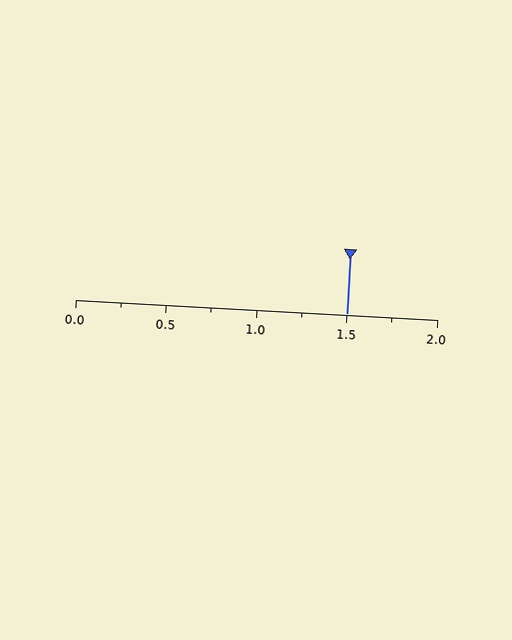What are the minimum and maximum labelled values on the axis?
The axis runs from 0.0 to 2.0.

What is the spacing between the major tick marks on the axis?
The major ticks are spaced 0.5 apart.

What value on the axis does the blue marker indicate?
The marker indicates approximately 1.5.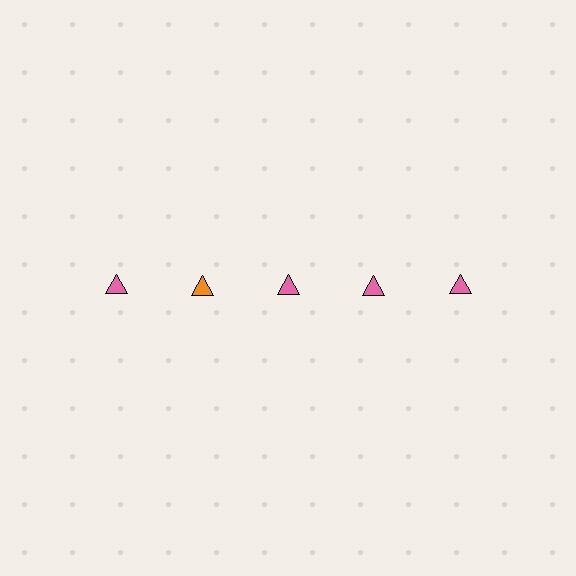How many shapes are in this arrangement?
There are 5 shapes arranged in a grid pattern.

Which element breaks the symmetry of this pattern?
The orange triangle in the top row, second from left column breaks the symmetry. All other shapes are pink triangles.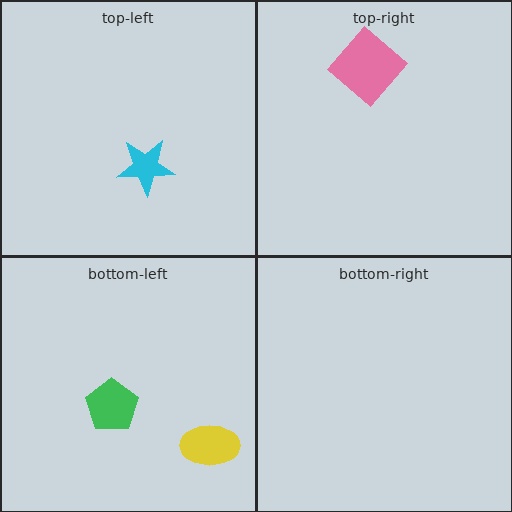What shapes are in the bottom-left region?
The green pentagon, the yellow ellipse.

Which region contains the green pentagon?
The bottom-left region.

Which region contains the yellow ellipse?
The bottom-left region.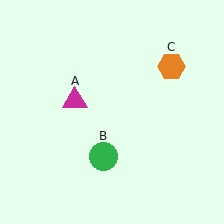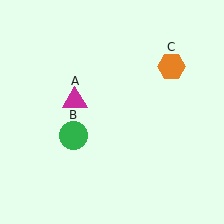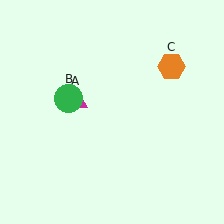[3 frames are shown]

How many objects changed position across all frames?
1 object changed position: green circle (object B).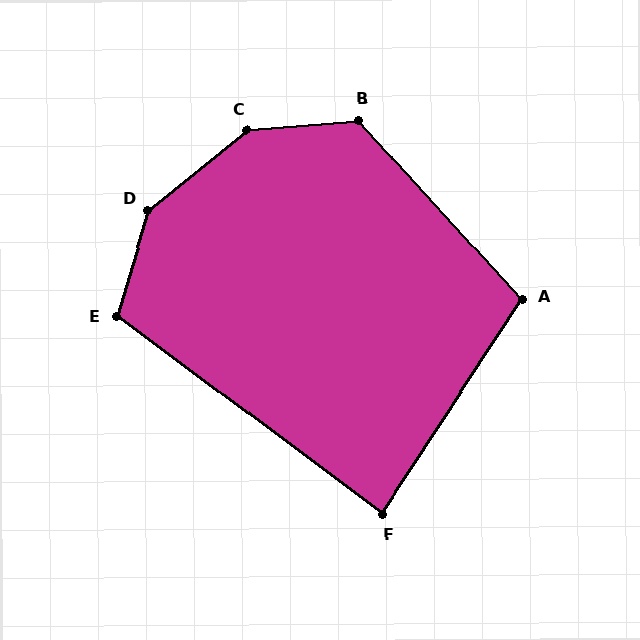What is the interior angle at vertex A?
Approximately 104 degrees (obtuse).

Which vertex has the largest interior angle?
D, at approximately 146 degrees.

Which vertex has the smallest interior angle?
F, at approximately 87 degrees.